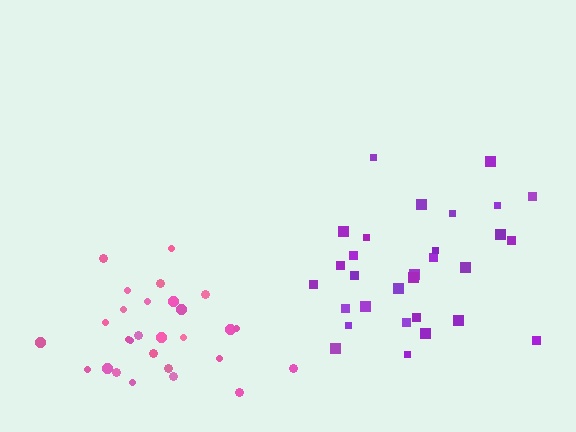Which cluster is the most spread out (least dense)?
Pink.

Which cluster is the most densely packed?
Purple.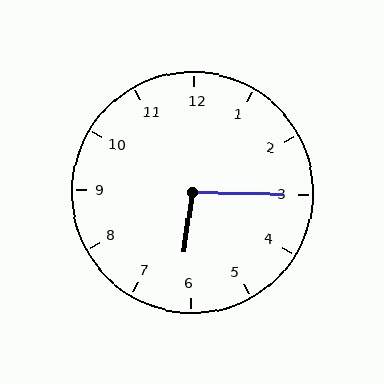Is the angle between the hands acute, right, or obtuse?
It is obtuse.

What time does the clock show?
6:15.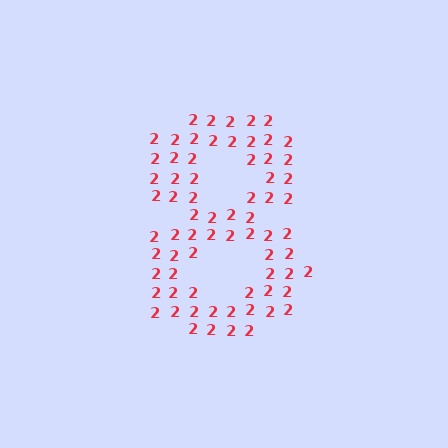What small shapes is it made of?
It is made of small digit 2's.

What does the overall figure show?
The overall figure shows the digit 8.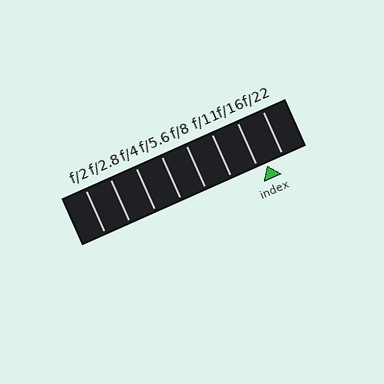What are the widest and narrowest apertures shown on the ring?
The widest aperture shown is f/2 and the narrowest is f/22.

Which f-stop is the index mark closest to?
The index mark is closest to f/16.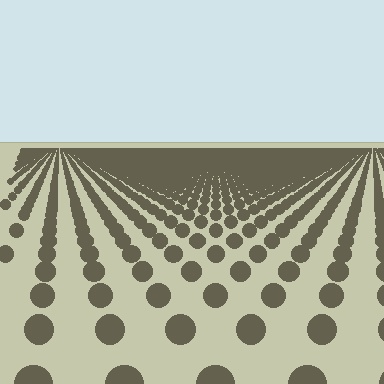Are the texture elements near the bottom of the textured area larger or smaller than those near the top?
Larger. Near the bottom, elements are closer to the viewer and appear at a bigger on-screen size.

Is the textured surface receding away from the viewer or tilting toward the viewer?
The surface is receding away from the viewer. Texture elements get smaller and denser toward the top.